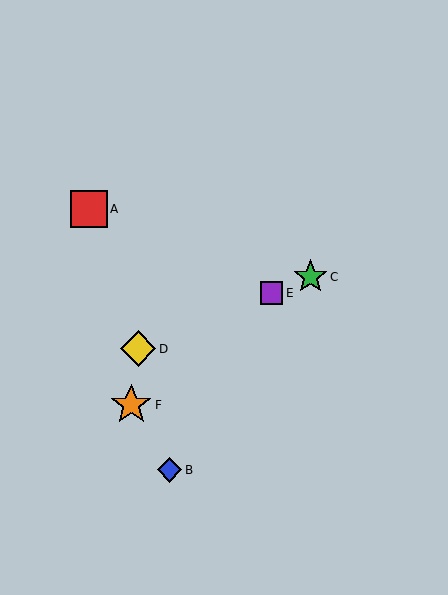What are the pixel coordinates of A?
Object A is at (89, 209).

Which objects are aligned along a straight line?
Objects C, D, E are aligned along a straight line.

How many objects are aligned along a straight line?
3 objects (C, D, E) are aligned along a straight line.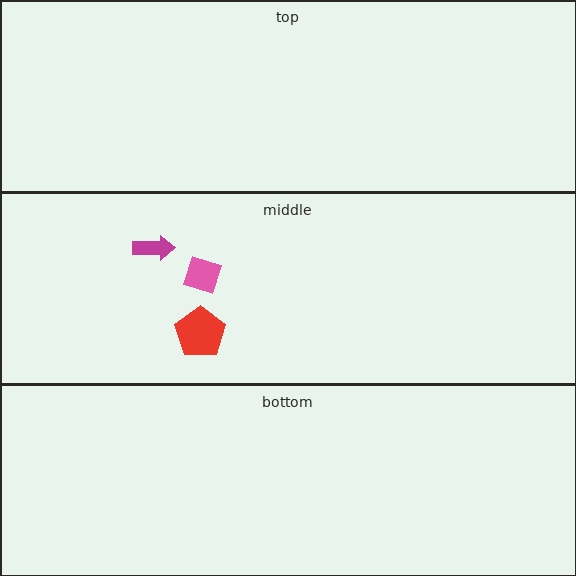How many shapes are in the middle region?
3.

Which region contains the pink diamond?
The middle region.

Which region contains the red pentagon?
The middle region.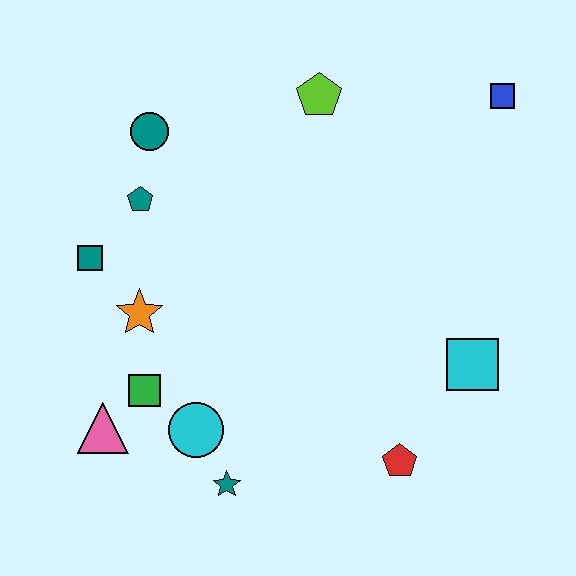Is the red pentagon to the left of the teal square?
No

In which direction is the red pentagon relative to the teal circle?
The red pentagon is below the teal circle.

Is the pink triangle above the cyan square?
No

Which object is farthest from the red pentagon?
The teal circle is farthest from the red pentagon.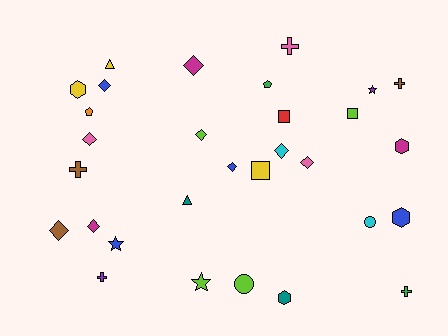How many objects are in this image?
There are 30 objects.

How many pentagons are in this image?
There are 2 pentagons.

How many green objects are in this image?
There are 2 green objects.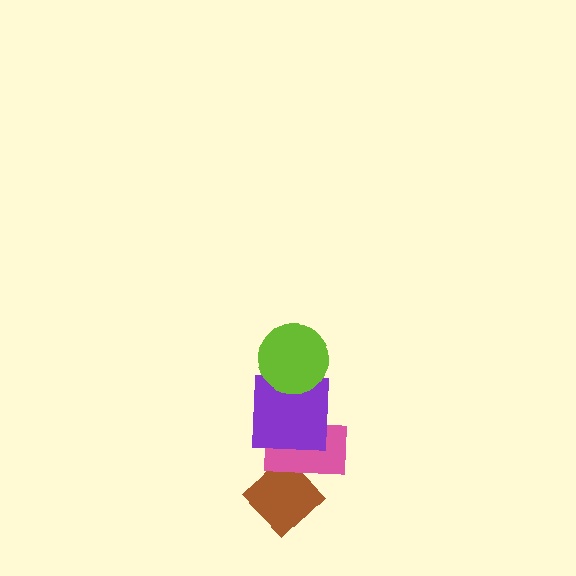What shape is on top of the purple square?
The lime circle is on top of the purple square.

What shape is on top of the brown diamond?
The pink rectangle is on top of the brown diamond.